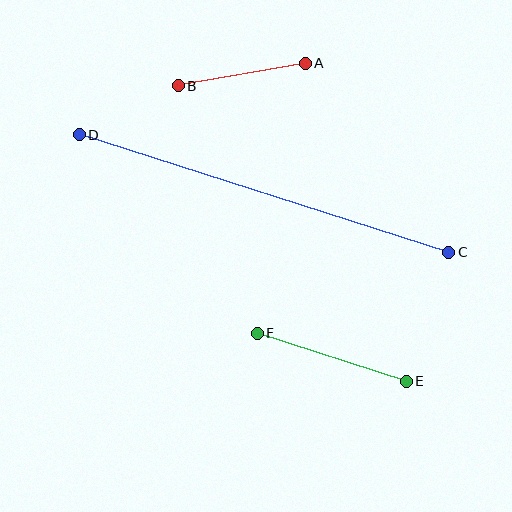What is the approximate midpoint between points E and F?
The midpoint is at approximately (332, 357) pixels.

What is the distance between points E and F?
The distance is approximately 156 pixels.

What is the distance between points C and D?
The distance is approximately 388 pixels.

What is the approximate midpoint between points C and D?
The midpoint is at approximately (264, 194) pixels.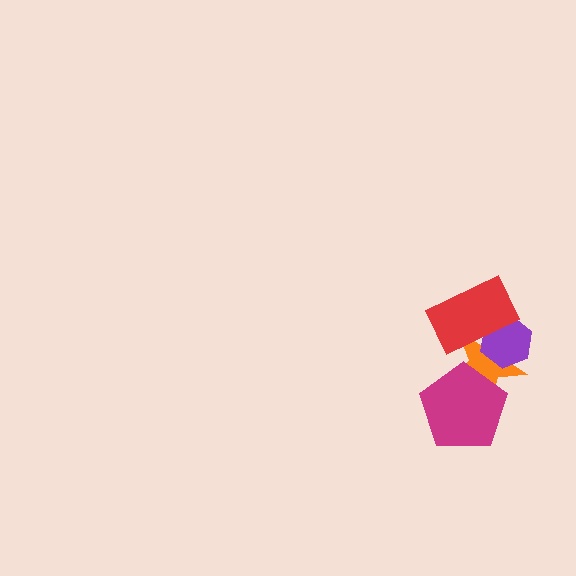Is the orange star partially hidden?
Yes, it is partially covered by another shape.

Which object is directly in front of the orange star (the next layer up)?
The magenta pentagon is directly in front of the orange star.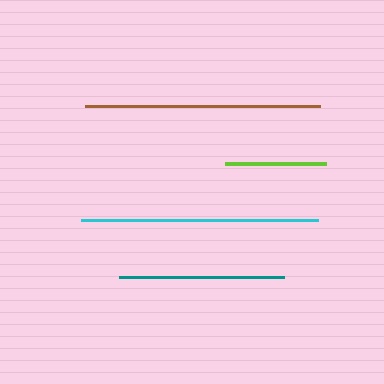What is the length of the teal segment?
The teal segment is approximately 165 pixels long.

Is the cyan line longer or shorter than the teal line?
The cyan line is longer than the teal line.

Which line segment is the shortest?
The lime line is the shortest at approximately 100 pixels.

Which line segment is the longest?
The cyan line is the longest at approximately 237 pixels.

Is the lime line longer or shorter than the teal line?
The teal line is longer than the lime line.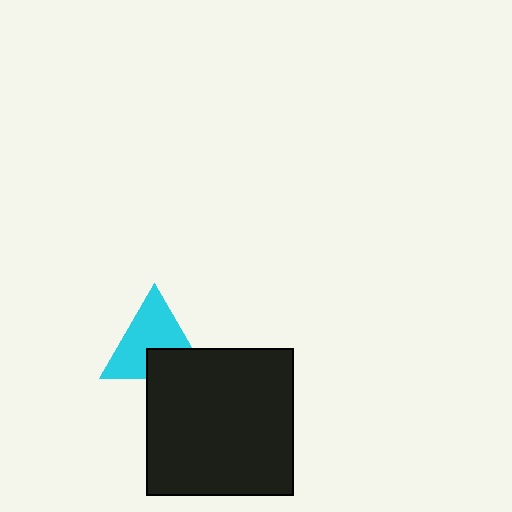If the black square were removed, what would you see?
You would see the complete cyan triangle.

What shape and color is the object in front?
The object in front is a black square.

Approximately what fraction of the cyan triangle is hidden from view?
Roughly 33% of the cyan triangle is hidden behind the black square.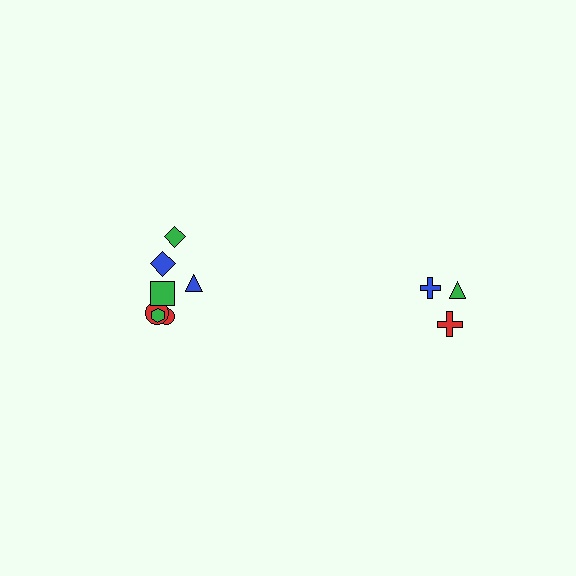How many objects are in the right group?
There are 3 objects.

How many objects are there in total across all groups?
There are 10 objects.